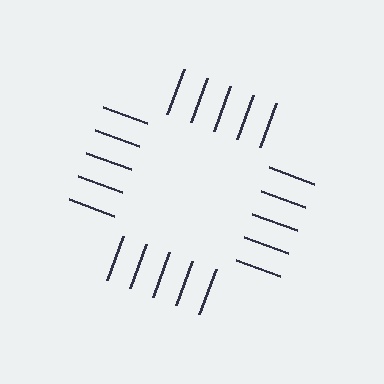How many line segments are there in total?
20 — 5 along each of the 4 edges.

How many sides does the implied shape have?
4 sides — the line-ends trace a square.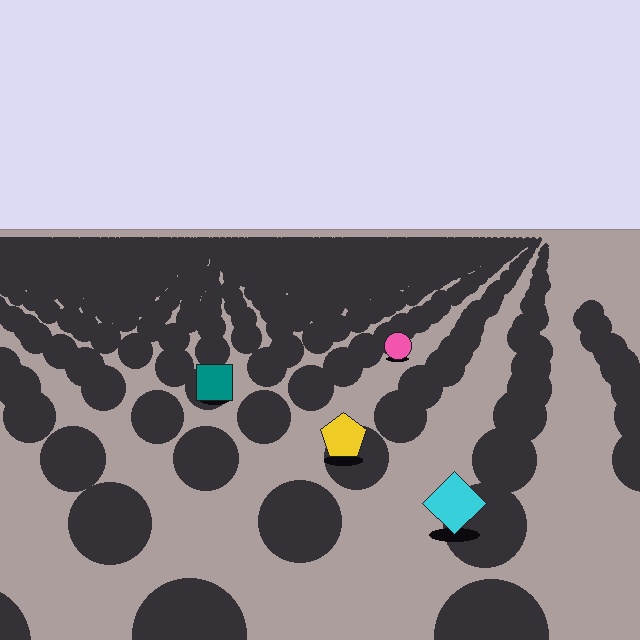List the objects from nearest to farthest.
From nearest to farthest: the cyan diamond, the yellow pentagon, the teal square, the pink circle.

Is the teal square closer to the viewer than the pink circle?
Yes. The teal square is closer — you can tell from the texture gradient: the ground texture is coarser near it.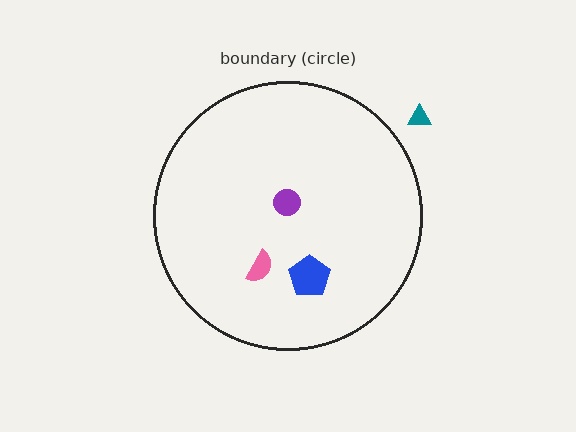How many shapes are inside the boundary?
3 inside, 1 outside.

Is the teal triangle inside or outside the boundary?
Outside.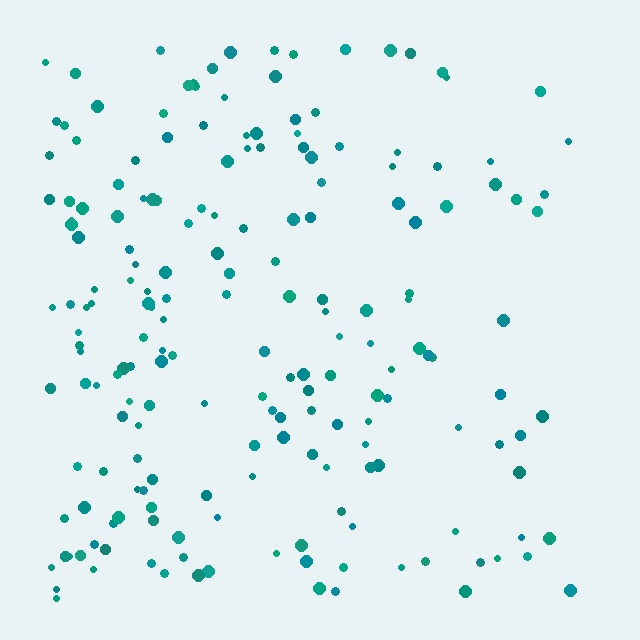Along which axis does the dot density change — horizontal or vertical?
Horizontal.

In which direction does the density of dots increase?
From right to left, with the left side densest.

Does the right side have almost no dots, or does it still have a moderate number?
Still a moderate number, just noticeably fewer than the left.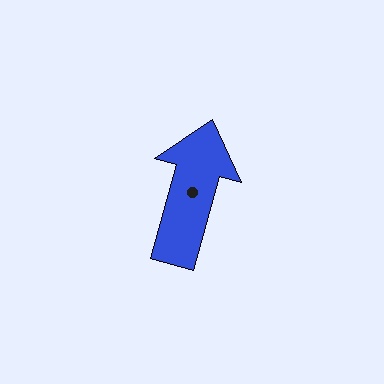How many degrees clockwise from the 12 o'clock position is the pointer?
Approximately 15 degrees.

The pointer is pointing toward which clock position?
Roughly 1 o'clock.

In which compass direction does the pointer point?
North.